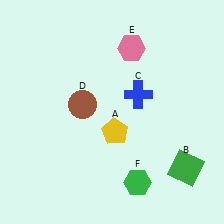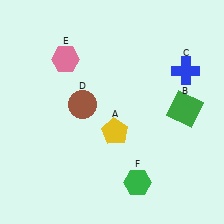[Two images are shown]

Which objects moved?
The objects that moved are: the green square (B), the blue cross (C), the pink hexagon (E).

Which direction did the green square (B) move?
The green square (B) moved up.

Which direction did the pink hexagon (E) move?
The pink hexagon (E) moved left.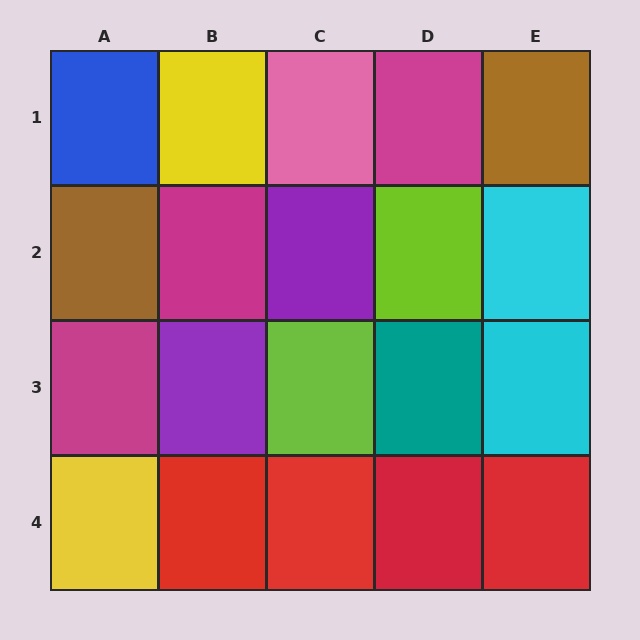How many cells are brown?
2 cells are brown.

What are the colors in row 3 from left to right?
Magenta, purple, lime, teal, cyan.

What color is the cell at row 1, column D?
Magenta.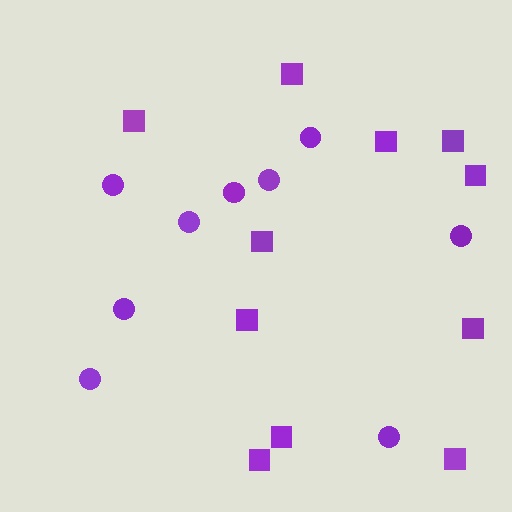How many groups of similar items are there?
There are 2 groups: one group of circles (9) and one group of squares (11).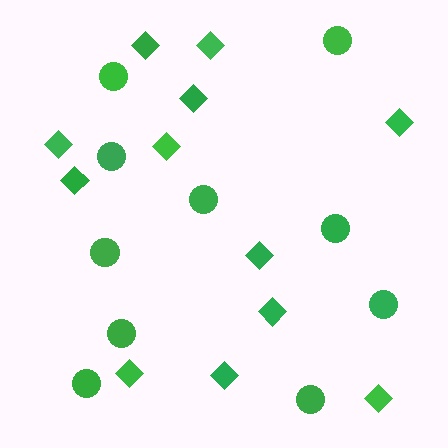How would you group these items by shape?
There are 2 groups: one group of circles (10) and one group of diamonds (12).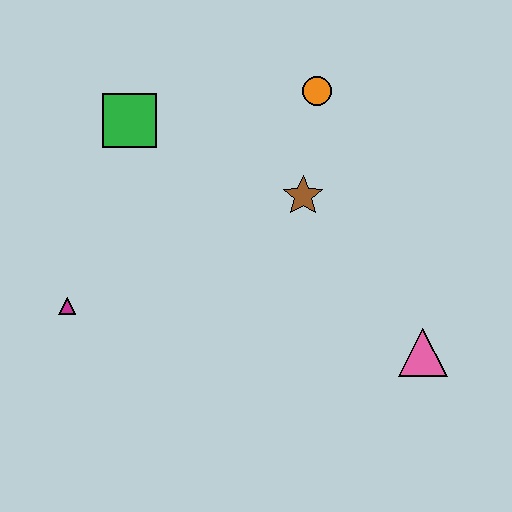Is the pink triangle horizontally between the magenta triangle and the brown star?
No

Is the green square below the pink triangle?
No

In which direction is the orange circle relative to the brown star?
The orange circle is above the brown star.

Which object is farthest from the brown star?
The magenta triangle is farthest from the brown star.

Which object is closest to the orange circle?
The brown star is closest to the orange circle.